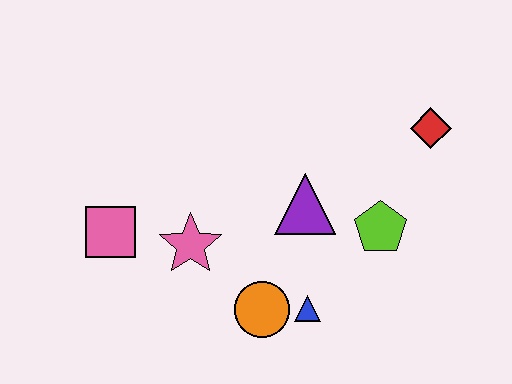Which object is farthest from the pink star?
The red diamond is farthest from the pink star.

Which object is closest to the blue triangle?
The orange circle is closest to the blue triangle.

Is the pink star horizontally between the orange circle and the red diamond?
No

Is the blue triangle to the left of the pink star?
No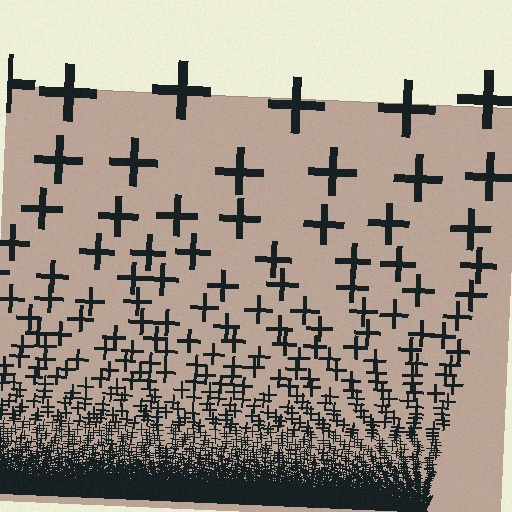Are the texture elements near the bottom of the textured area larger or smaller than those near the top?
Smaller. The gradient is inverted — elements near the bottom are smaller and denser.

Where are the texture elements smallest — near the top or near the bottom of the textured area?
Near the bottom.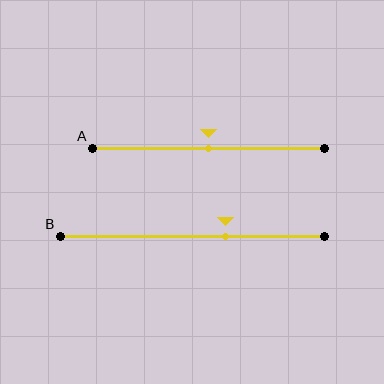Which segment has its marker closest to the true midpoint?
Segment A has its marker closest to the true midpoint.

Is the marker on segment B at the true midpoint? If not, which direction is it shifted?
No, the marker on segment B is shifted to the right by about 13% of the segment length.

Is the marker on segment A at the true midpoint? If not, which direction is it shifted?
Yes, the marker on segment A is at the true midpoint.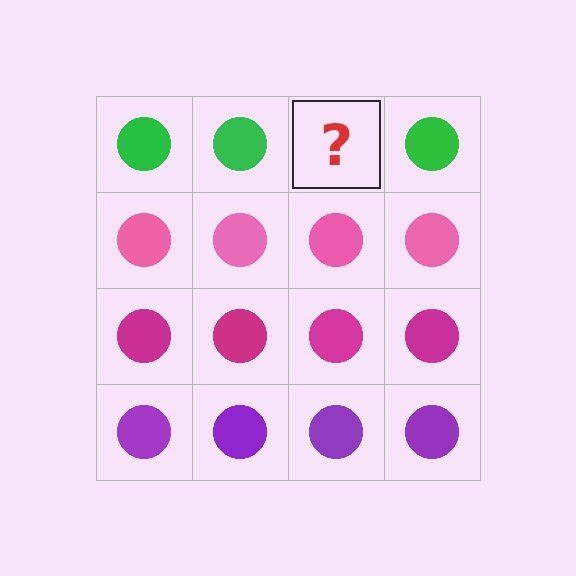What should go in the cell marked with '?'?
The missing cell should contain a green circle.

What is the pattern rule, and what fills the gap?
The rule is that each row has a consistent color. The gap should be filled with a green circle.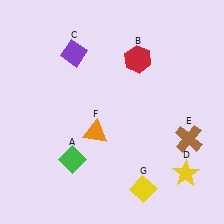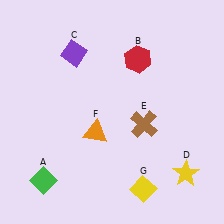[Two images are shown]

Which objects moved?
The objects that moved are: the green diamond (A), the brown cross (E).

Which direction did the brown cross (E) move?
The brown cross (E) moved left.